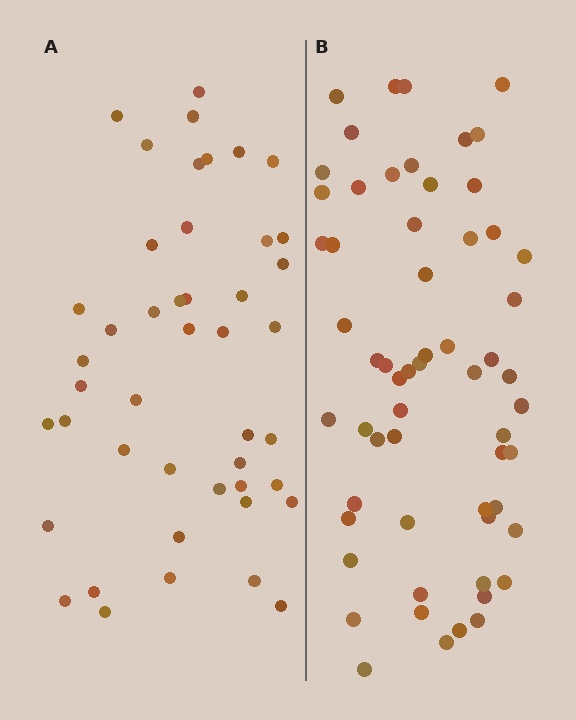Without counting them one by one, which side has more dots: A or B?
Region B (the right region) has more dots.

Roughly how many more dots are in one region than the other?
Region B has approximately 15 more dots than region A.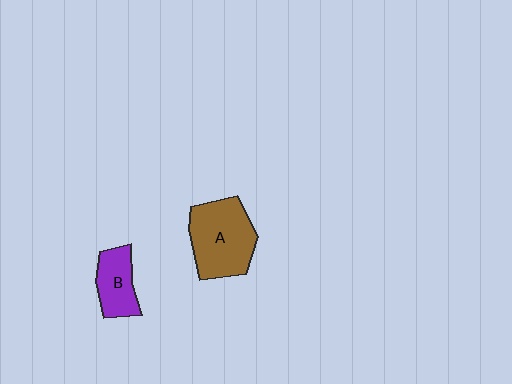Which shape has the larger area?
Shape A (brown).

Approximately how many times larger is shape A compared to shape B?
Approximately 1.8 times.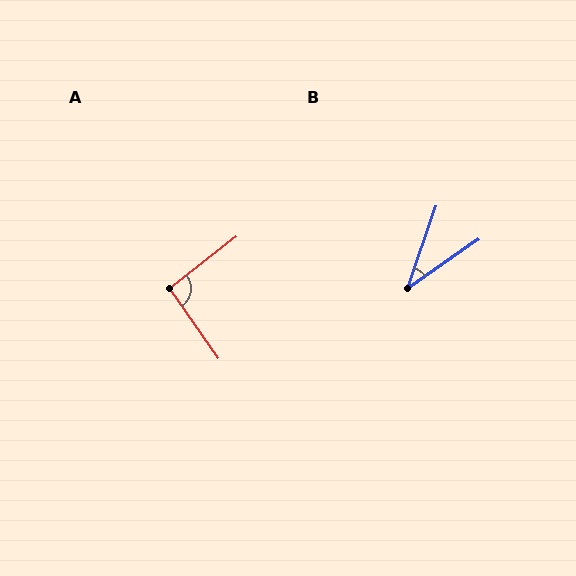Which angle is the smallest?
B, at approximately 37 degrees.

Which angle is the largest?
A, at approximately 93 degrees.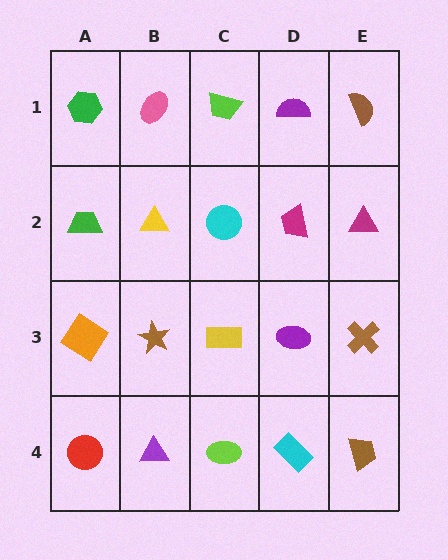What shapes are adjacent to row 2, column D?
A purple semicircle (row 1, column D), a purple ellipse (row 3, column D), a cyan circle (row 2, column C), a magenta triangle (row 2, column E).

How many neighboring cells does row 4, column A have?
2.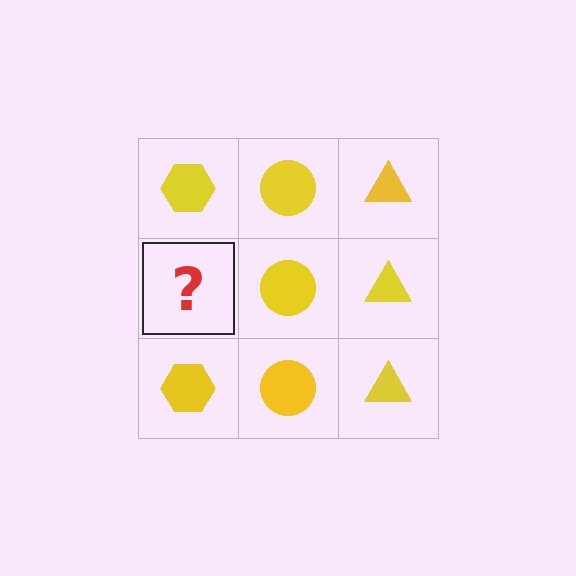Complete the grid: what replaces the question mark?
The question mark should be replaced with a yellow hexagon.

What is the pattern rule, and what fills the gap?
The rule is that each column has a consistent shape. The gap should be filled with a yellow hexagon.